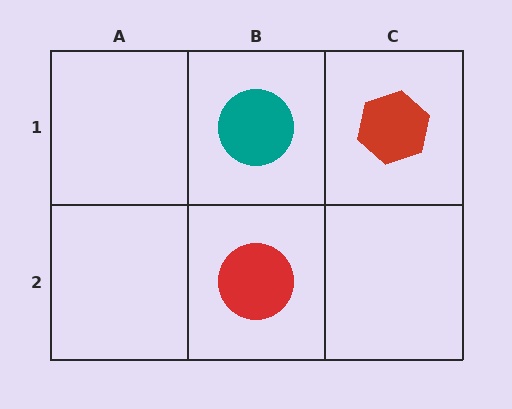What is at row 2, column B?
A red circle.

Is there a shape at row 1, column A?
No, that cell is empty.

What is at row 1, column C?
A red hexagon.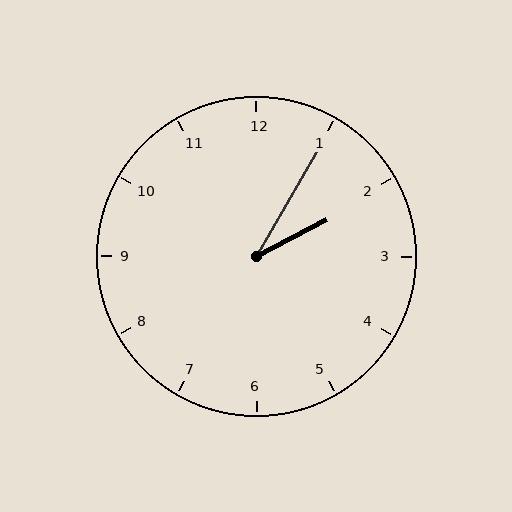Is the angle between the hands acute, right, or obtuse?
It is acute.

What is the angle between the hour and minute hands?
Approximately 32 degrees.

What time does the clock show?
2:05.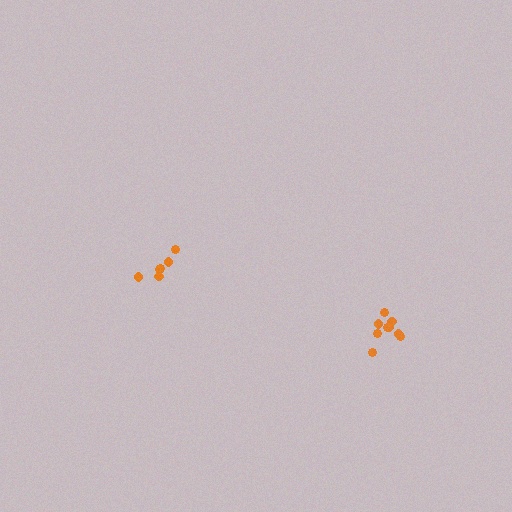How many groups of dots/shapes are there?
There are 2 groups.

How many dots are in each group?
Group 1: 9 dots, Group 2: 6 dots (15 total).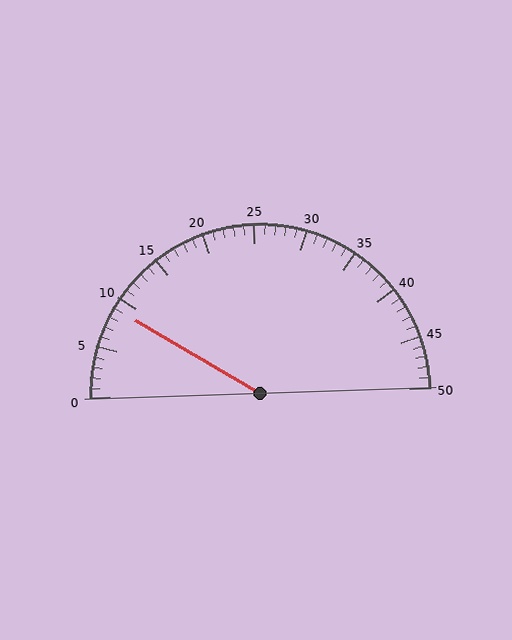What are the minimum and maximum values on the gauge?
The gauge ranges from 0 to 50.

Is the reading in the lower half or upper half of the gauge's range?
The reading is in the lower half of the range (0 to 50).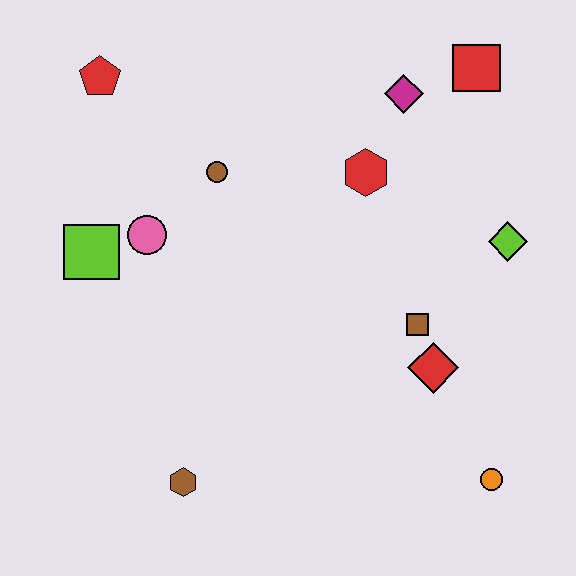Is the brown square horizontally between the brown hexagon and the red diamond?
Yes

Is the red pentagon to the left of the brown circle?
Yes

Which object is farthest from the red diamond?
The red pentagon is farthest from the red diamond.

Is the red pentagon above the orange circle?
Yes